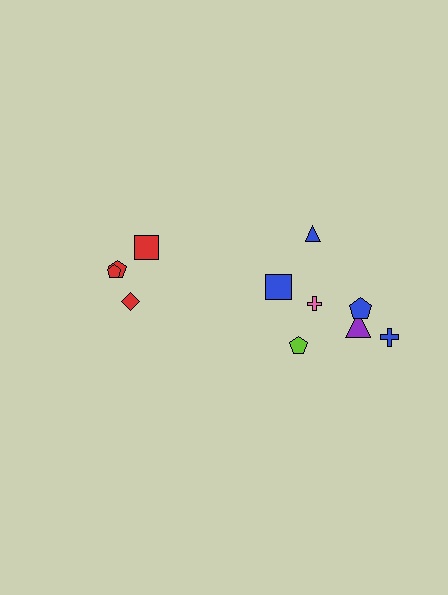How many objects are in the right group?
There are 7 objects.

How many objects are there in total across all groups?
There are 11 objects.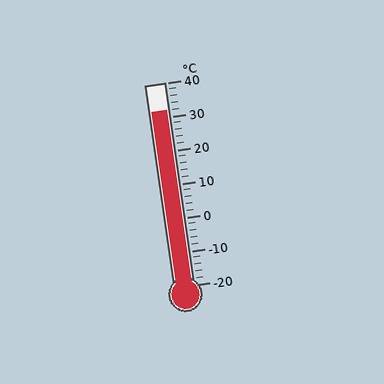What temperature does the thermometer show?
The thermometer shows approximately 32°C.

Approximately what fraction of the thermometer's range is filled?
The thermometer is filled to approximately 85% of its range.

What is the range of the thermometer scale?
The thermometer scale ranges from -20°C to 40°C.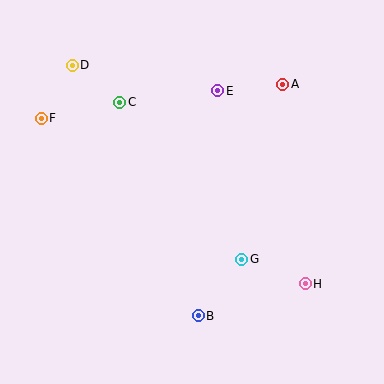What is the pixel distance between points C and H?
The distance between C and H is 260 pixels.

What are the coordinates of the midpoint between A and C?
The midpoint between A and C is at (201, 93).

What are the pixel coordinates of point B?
Point B is at (198, 316).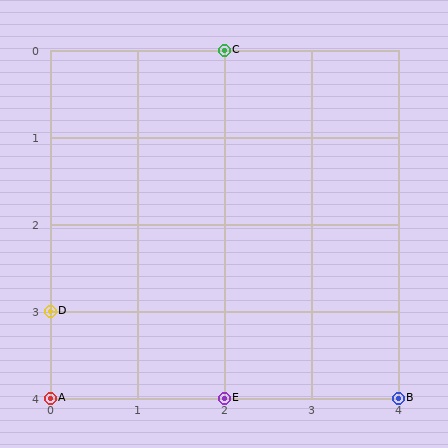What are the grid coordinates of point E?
Point E is at grid coordinates (2, 4).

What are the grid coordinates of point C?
Point C is at grid coordinates (2, 0).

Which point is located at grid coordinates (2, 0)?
Point C is at (2, 0).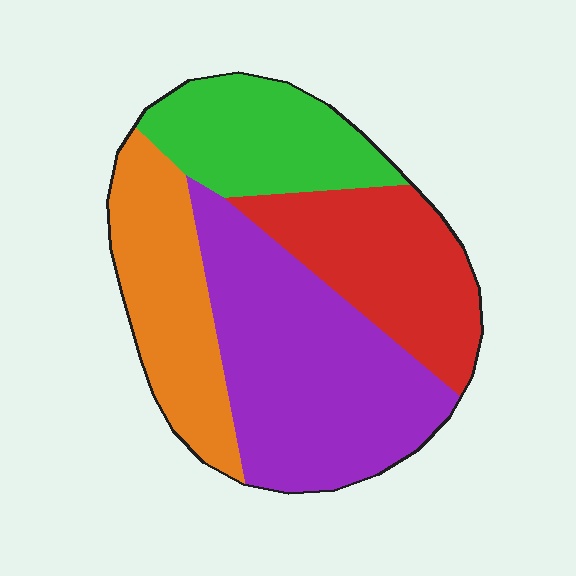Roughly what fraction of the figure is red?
Red takes up about one quarter (1/4) of the figure.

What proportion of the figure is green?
Green covers 19% of the figure.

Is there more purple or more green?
Purple.